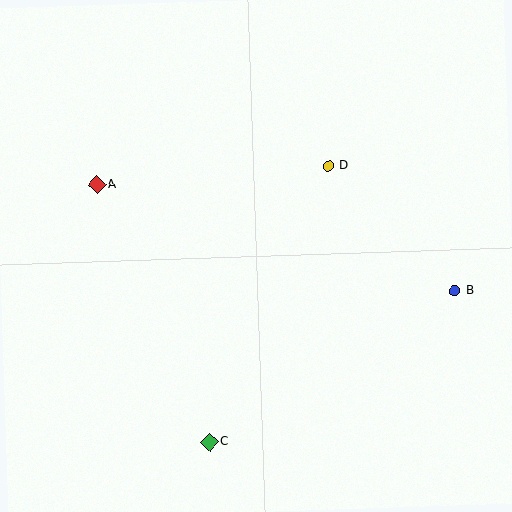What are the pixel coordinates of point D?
Point D is at (328, 166).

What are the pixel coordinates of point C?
Point C is at (210, 442).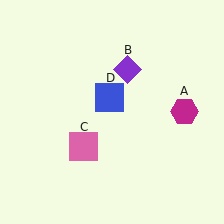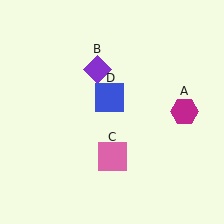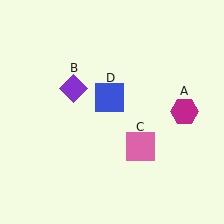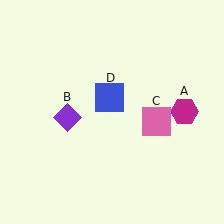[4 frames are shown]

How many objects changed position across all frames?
2 objects changed position: purple diamond (object B), pink square (object C).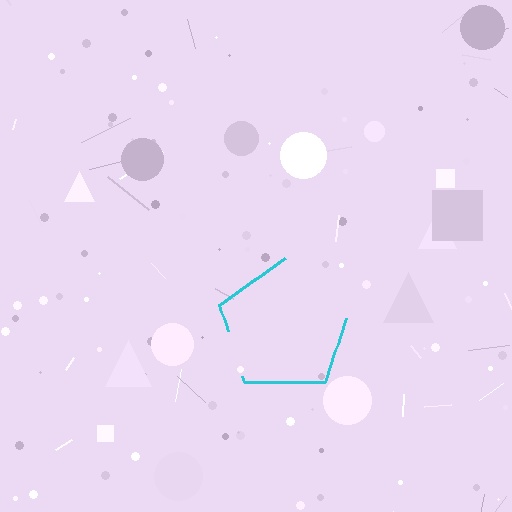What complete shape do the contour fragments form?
The contour fragments form a pentagon.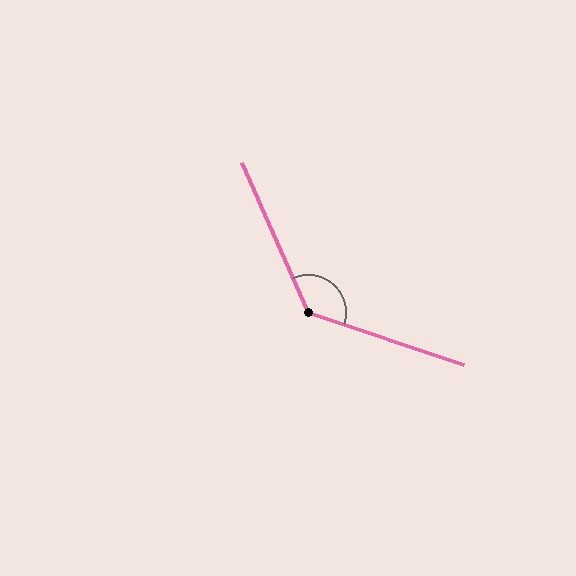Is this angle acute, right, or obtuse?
It is obtuse.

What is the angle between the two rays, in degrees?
Approximately 132 degrees.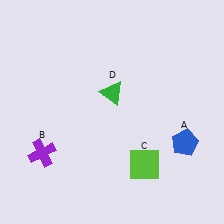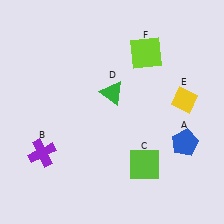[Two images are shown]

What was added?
A yellow diamond (E), a lime square (F) were added in Image 2.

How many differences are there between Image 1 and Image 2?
There are 2 differences between the two images.